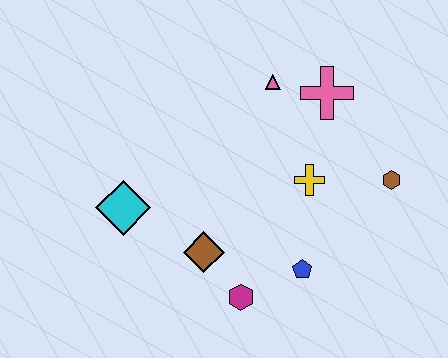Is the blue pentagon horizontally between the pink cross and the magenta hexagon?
Yes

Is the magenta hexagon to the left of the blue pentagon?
Yes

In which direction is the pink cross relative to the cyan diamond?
The pink cross is to the right of the cyan diamond.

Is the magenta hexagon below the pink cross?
Yes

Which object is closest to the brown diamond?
The magenta hexagon is closest to the brown diamond.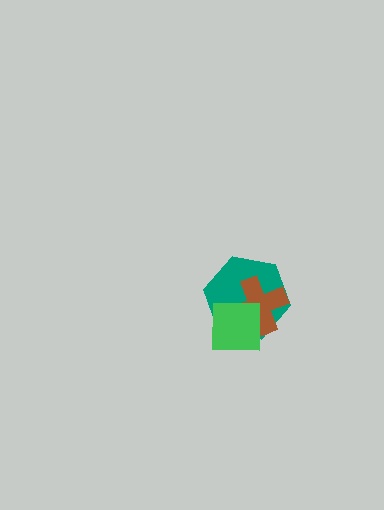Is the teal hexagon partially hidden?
Yes, it is partially covered by another shape.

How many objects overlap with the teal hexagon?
2 objects overlap with the teal hexagon.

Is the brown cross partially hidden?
Yes, it is partially covered by another shape.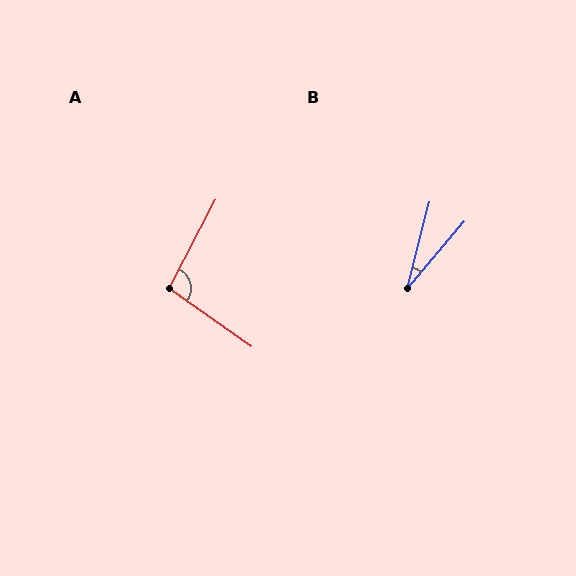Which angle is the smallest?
B, at approximately 26 degrees.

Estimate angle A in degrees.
Approximately 97 degrees.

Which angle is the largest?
A, at approximately 97 degrees.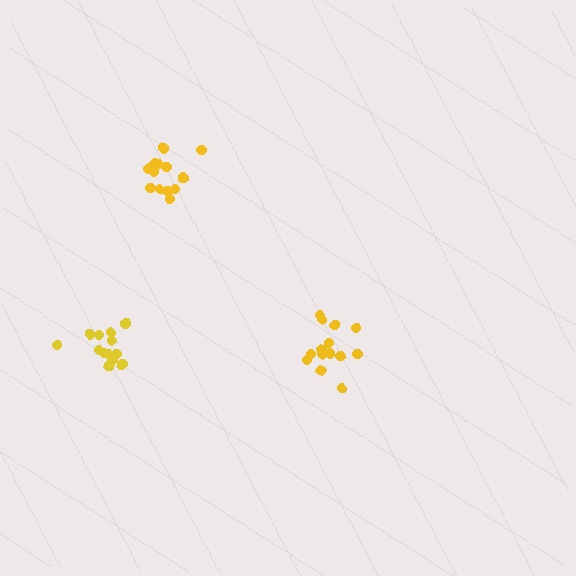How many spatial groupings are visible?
There are 3 spatial groupings.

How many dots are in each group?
Group 1: 13 dots, Group 2: 14 dots, Group 3: 14 dots (41 total).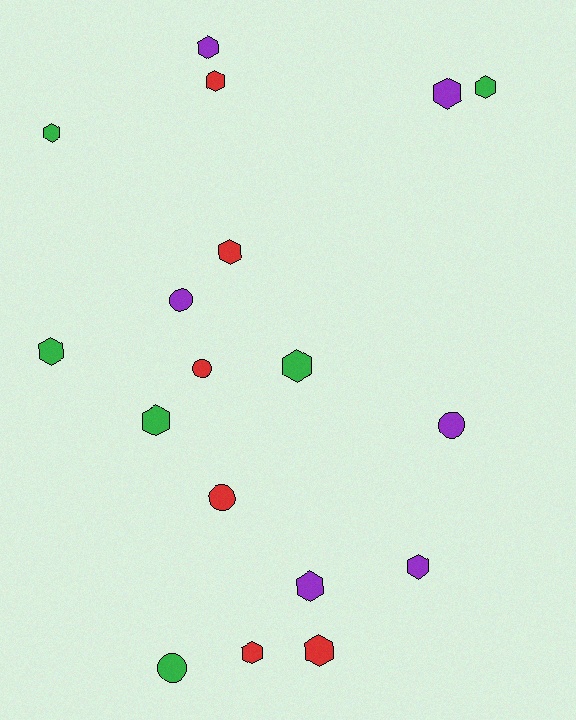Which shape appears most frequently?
Hexagon, with 13 objects.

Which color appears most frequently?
Red, with 6 objects.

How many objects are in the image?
There are 18 objects.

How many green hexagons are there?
There are 5 green hexagons.